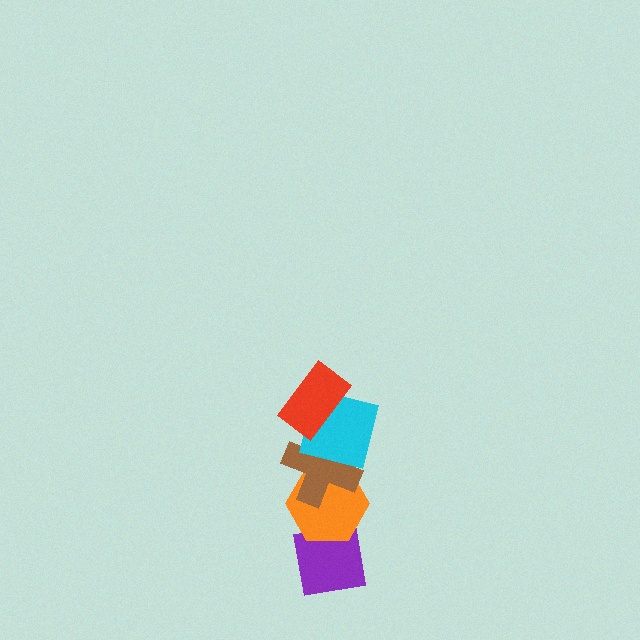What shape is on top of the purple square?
The orange hexagon is on top of the purple square.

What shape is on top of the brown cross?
The cyan square is on top of the brown cross.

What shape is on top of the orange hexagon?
The brown cross is on top of the orange hexagon.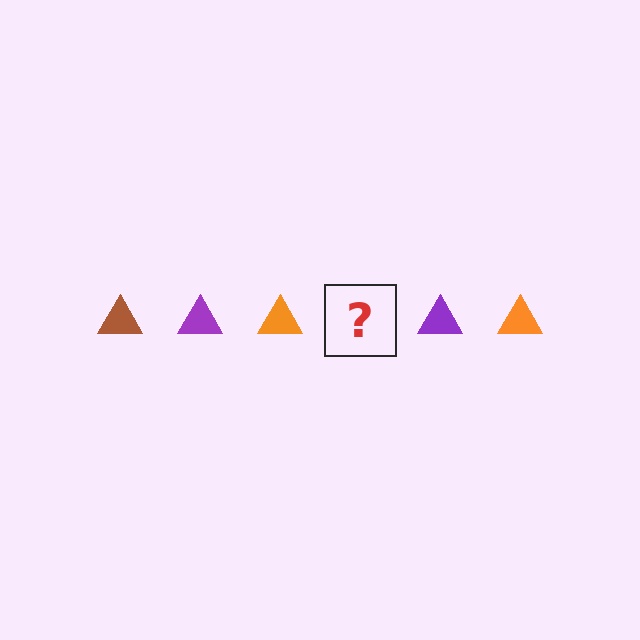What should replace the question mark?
The question mark should be replaced with a brown triangle.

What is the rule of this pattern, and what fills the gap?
The rule is that the pattern cycles through brown, purple, orange triangles. The gap should be filled with a brown triangle.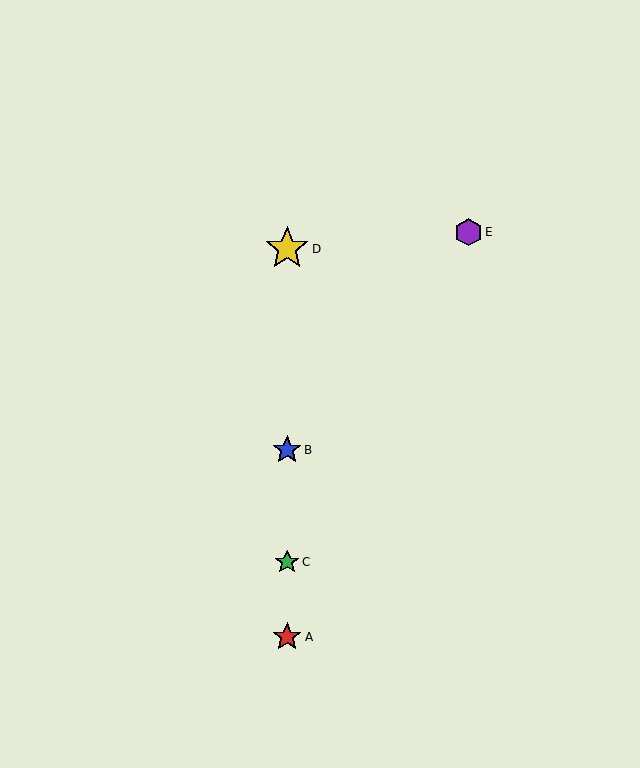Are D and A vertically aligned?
Yes, both are at x≈287.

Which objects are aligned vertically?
Objects A, B, C, D are aligned vertically.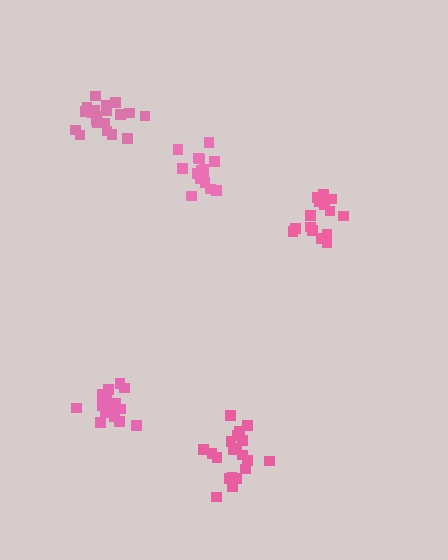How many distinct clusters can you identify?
There are 5 distinct clusters.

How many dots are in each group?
Group 1: 16 dots, Group 2: 20 dots, Group 3: 20 dots, Group 4: 15 dots, Group 5: 19 dots (90 total).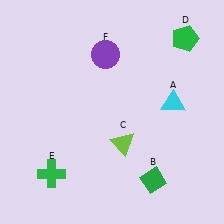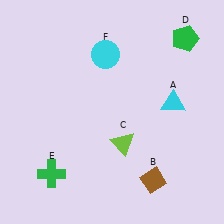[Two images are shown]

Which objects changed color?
B changed from green to brown. F changed from purple to cyan.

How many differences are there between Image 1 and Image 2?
There are 2 differences between the two images.